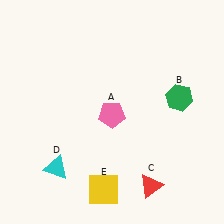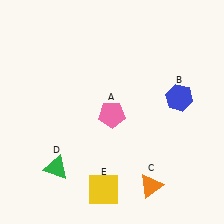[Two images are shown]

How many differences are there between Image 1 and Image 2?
There are 3 differences between the two images.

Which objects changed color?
B changed from green to blue. C changed from red to orange. D changed from cyan to green.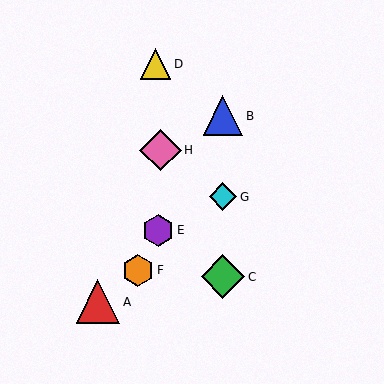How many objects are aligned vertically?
3 objects (B, C, G) are aligned vertically.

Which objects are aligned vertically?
Objects B, C, G are aligned vertically.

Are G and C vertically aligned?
Yes, both are at x≈223.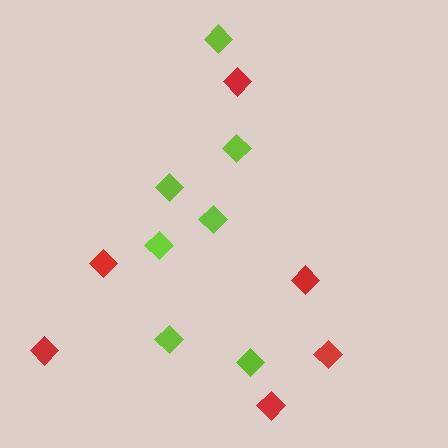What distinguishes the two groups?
There are 2 groups: one group of red diamonds (6) and one group of lime diamonds (7).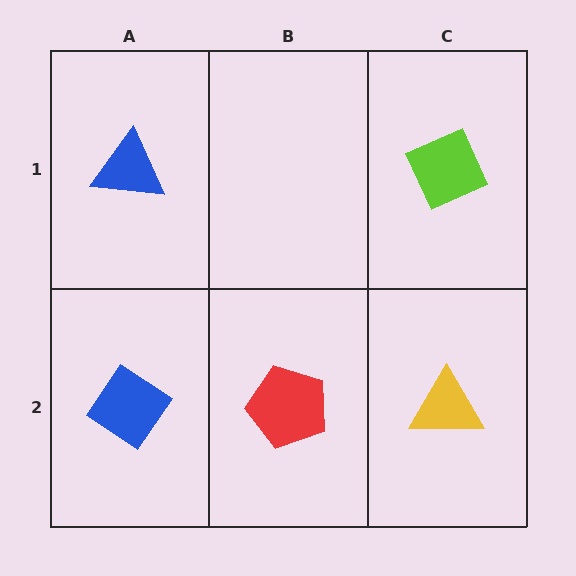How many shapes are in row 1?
2 shapes.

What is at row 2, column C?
A yellow triangle.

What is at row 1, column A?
A blue triangle.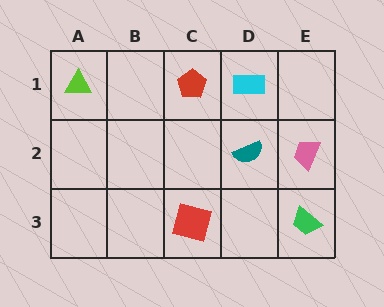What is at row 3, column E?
A green trapezoid.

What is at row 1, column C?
A red pentagon.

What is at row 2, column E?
A pink trapezoid.